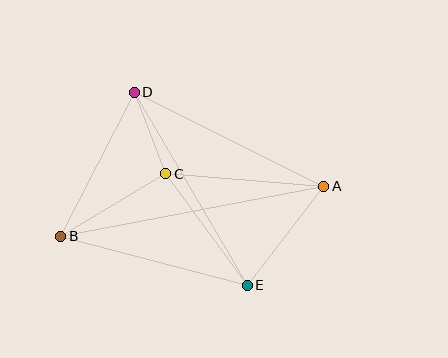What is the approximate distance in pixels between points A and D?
The distance between A and D is approximately 212 pixels.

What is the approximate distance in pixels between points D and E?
The distance between D and E is approximately 224 pixels.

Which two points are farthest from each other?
Points A and B are farthest from each other.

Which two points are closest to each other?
Points C and D are closest to each other.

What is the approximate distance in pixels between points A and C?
The distance between A and C is approximately 159 pixels.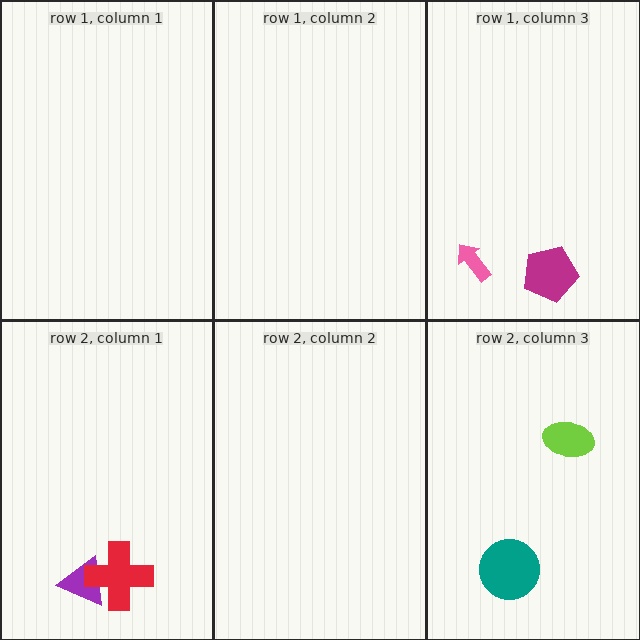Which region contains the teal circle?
The row 2, column 3 region.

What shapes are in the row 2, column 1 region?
The purple triangle, the red cross.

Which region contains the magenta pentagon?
The row 1, column 3 region.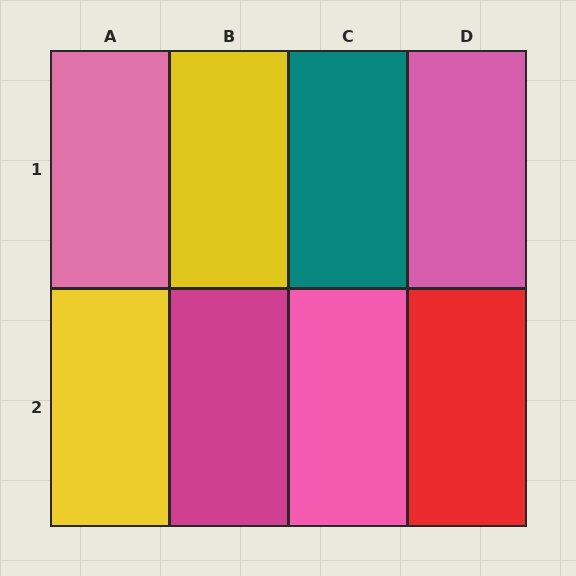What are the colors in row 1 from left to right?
Pink, yellow, teal, pink.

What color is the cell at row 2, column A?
Yellow.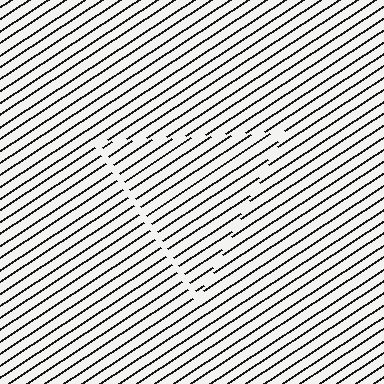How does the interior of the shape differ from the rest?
The interior of the shape contains the same grating, shifted by half a period — the contour is defined by the phase discontinuity where line-ends from the inner and outer gratings abut.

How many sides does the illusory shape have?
3 sides — the line-ends trace a triangle.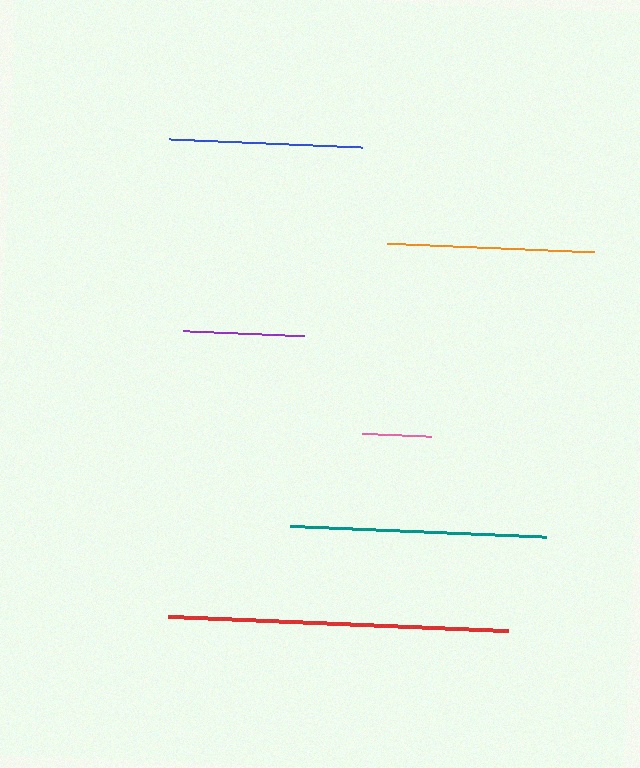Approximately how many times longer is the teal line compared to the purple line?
The teal line is approximately 2.1 times the length of the purple line.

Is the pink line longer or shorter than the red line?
The red line is longer than the pink line.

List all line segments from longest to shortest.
From longest to shortest: red, teal, orange, blue, purple, pink.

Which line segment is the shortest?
The pink line is the shortest at approximately 69 pixels.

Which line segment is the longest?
The red line is the longest at approximately 341 pixels.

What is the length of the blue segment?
The blue segment is approximately 193 pixels long.